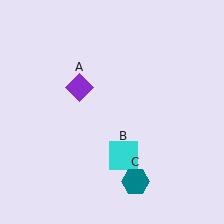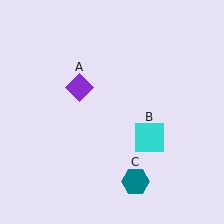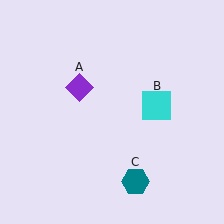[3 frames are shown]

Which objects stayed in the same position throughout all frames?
Purple diamond (object A) and teal hexagon (object C) remained stationary.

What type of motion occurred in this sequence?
The cyan square (object B) rotated counterclockwise around the center of the scene.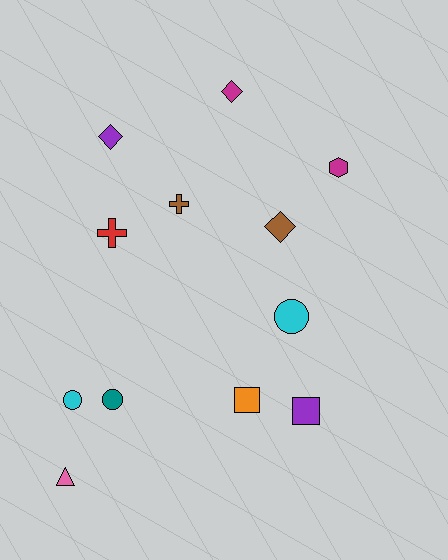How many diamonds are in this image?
There are 3 diamonds.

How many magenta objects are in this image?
There are 2 magenta objects.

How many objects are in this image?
There are 12 objects.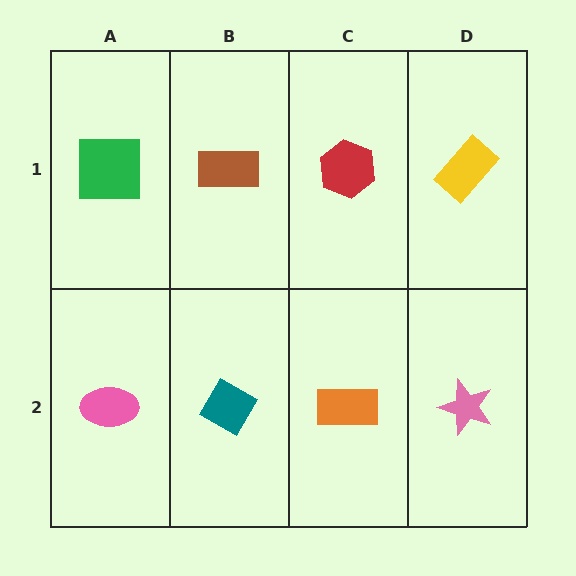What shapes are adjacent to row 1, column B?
A teal diamond (row 2, column B), a green square (row 1, column A), a red hexagon (row 1, column C).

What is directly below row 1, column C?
An orange rectangle.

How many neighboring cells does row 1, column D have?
2.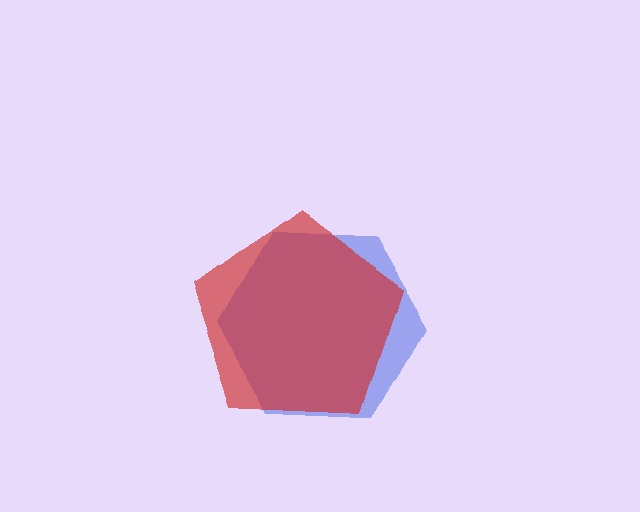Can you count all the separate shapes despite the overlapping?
Yes, there are 2 separate shapes.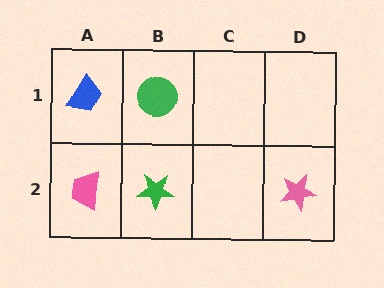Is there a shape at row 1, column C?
No, that cell is empty.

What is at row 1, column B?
A green circle.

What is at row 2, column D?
A pink star.